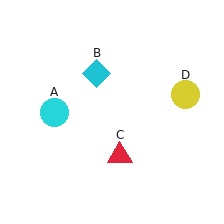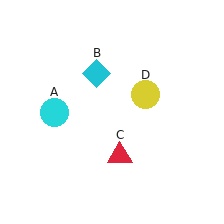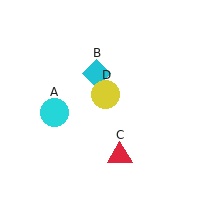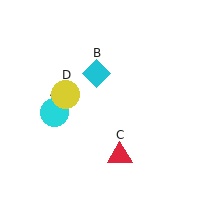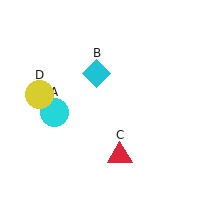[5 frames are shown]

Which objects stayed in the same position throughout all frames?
Cyan circle (object A) and cyan diamond (object B) and red triangle (object C) remained stationary.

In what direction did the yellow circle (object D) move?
The yellow circle (object D) moved left.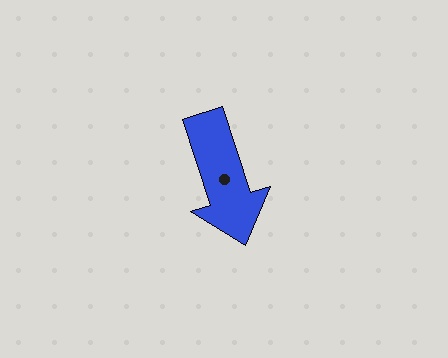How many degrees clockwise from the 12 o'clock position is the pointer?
Approximately 162 degrees.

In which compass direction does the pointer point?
South.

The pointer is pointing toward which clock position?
Roughly 5 o'clock.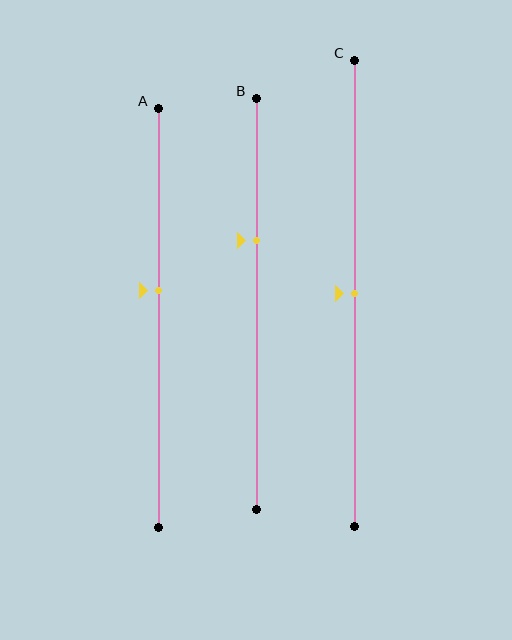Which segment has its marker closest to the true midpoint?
Segment C has its marker closest to the true midpoint.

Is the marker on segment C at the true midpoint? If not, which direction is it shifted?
Yes, the marker on segment C is at the true midpoint.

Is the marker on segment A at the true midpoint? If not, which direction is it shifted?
No, the marker on segment A is shifted upward by about 6% of the segment length.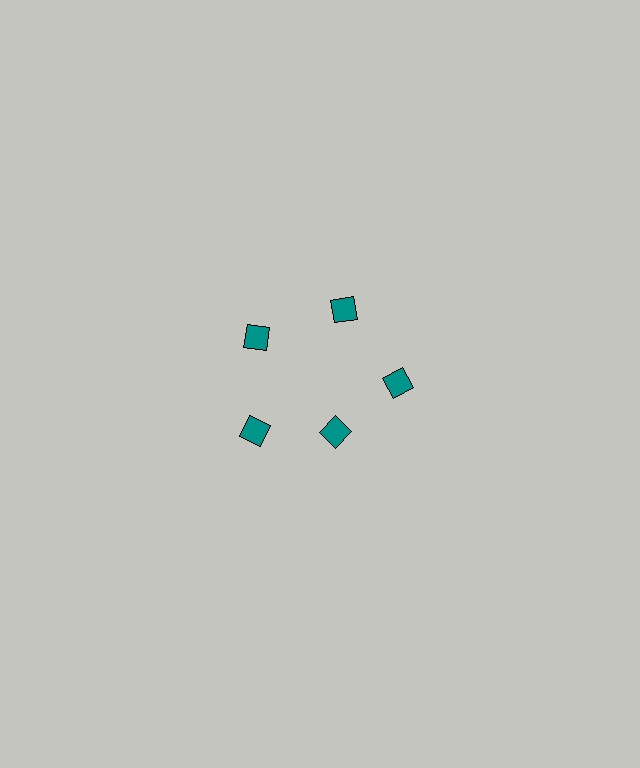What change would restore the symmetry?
The symmetry would be restored by moving it outward, back onto the ring so that all 5 diamonds sit at equal angles and equal distance from the center.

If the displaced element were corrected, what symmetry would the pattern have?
It would have 5-fold rotational symmetry — the pattern would map onto itself every 72 degrees.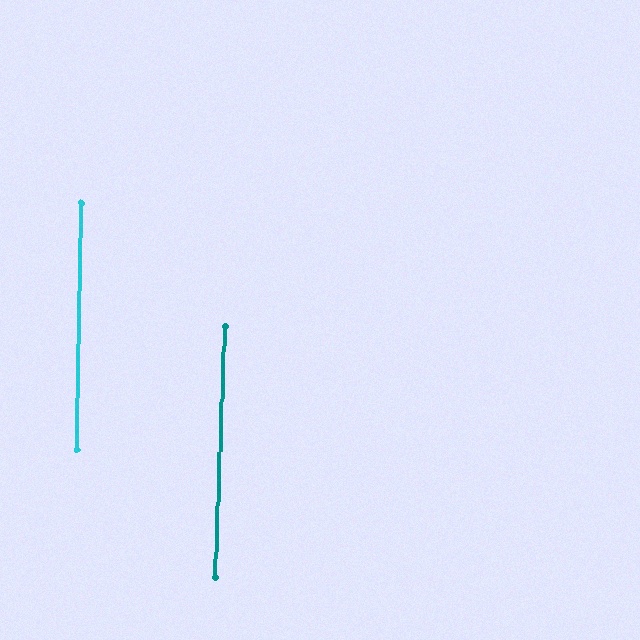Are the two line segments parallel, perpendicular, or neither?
Parallel — their directions differ by only 1.3°.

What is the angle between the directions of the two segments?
Approximately 1 degree.